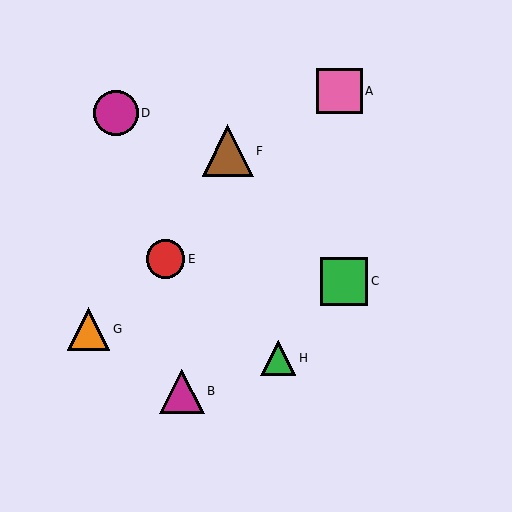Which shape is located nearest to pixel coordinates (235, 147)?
The brown triangle (labeled F) at (228, 151) is nearest to that location.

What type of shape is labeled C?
Shape C is a green square.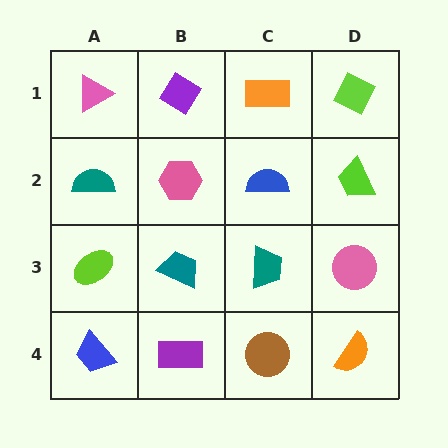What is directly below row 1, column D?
A lime trapezoid.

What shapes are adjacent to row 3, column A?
A teal semicircle (row 2, column A), a blue trapezoid (row 4, column A), a teal trapezoid (row 3, column B).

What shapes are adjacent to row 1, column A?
A teal semicircle (row 2, column A), a purple diamond (row 1, column B).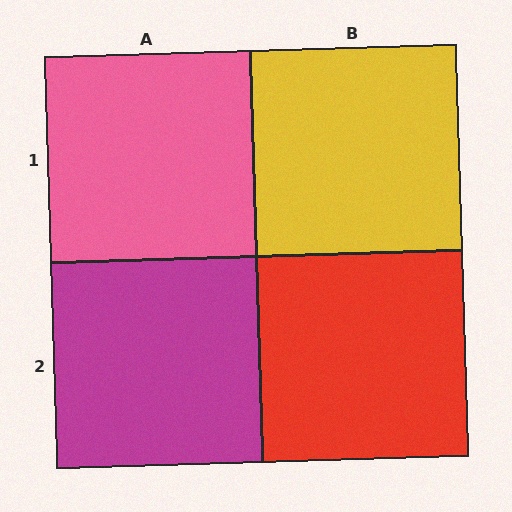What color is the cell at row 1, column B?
Yellow.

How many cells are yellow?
1 cell is yellow.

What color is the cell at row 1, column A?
Pink.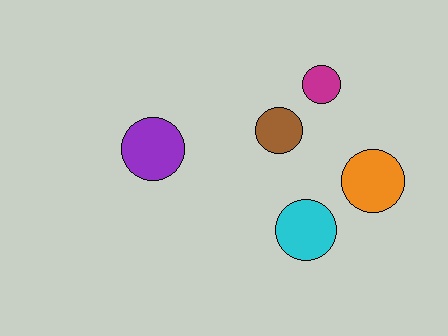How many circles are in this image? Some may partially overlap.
There are 5 circles.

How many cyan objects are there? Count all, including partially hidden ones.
There is 1 cyan object.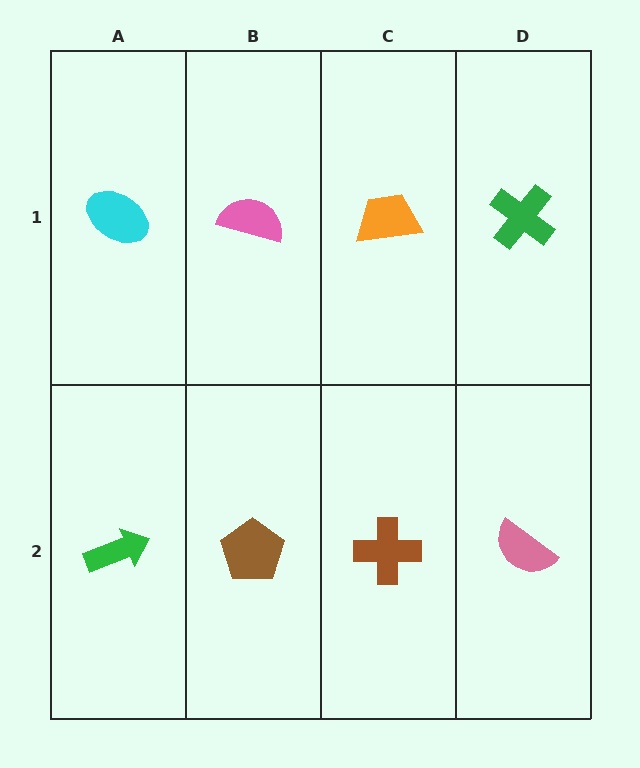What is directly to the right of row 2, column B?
A brown cross.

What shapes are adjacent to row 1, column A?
A green arrow (row 2, column A), a pink semicircle (row 1, column B).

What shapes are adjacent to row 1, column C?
A brown cross (row 2, column C), a pink semicircle (row 1, column B), a green cross (row 1, column D).